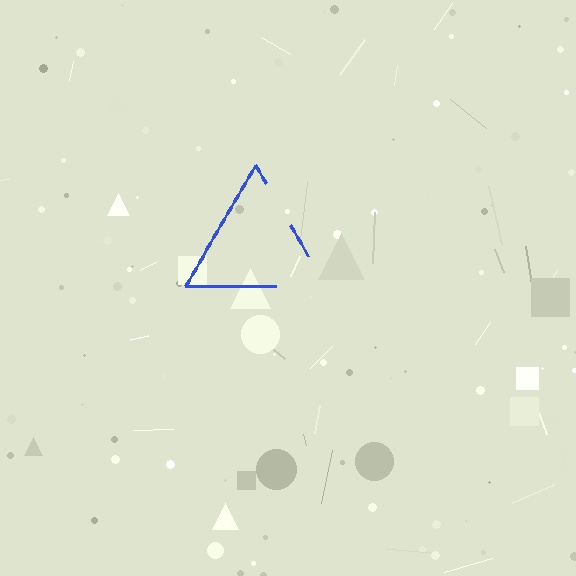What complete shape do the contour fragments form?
The contour fragments form a triangle.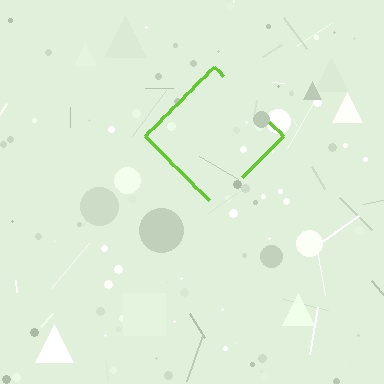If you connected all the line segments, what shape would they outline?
They would outline a diamond.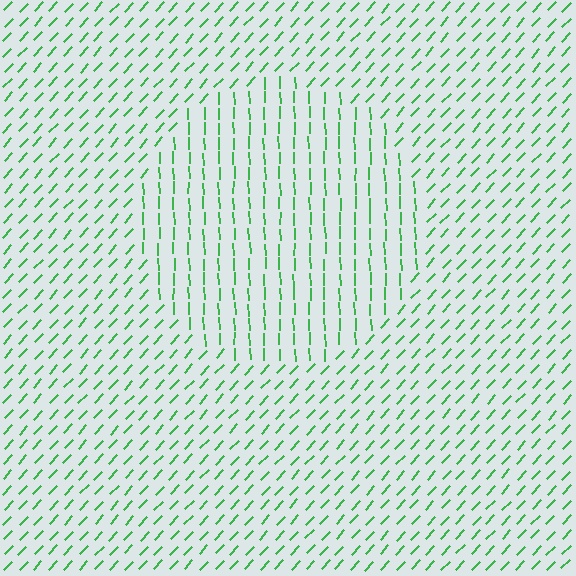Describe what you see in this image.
The image is filled with small green line segments. A circle region in the image has lines oriented differently from the surrounding lines, creating a visible texture boundary.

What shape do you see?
I see a circle.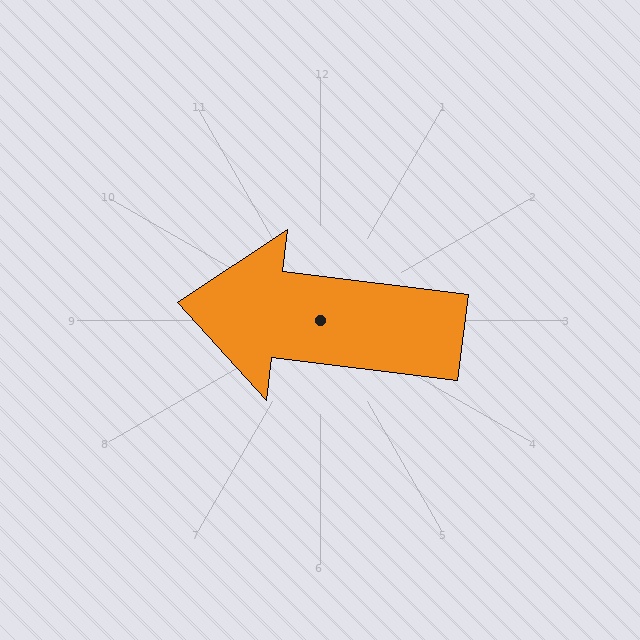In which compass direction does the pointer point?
West.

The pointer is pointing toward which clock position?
Roughly 9 o'clock.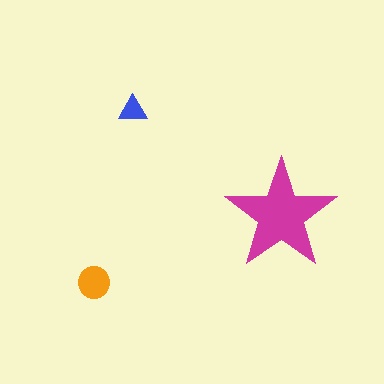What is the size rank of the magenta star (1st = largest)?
1st.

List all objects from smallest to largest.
The blue triangle, the orange circle, the magenta star.